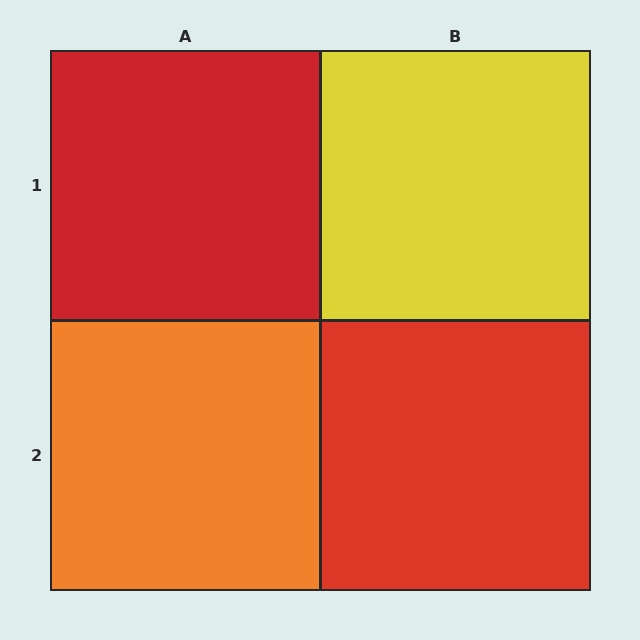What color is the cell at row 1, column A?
Red.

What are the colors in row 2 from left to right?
Orange, red.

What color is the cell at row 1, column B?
Yellow.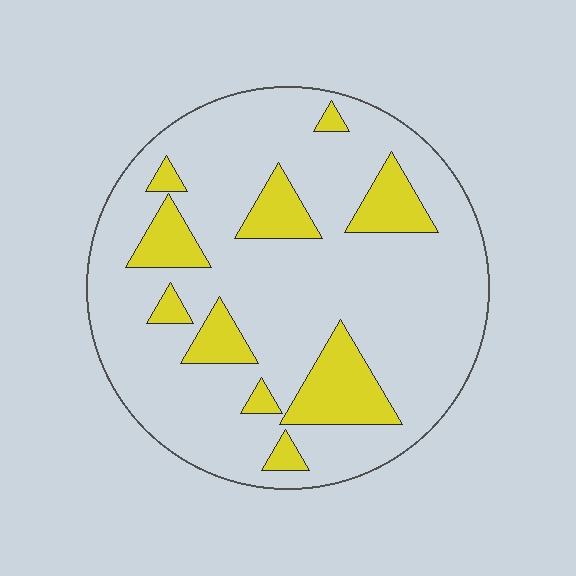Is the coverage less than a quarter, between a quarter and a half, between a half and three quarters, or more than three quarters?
Less than a quarter.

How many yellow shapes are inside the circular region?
10.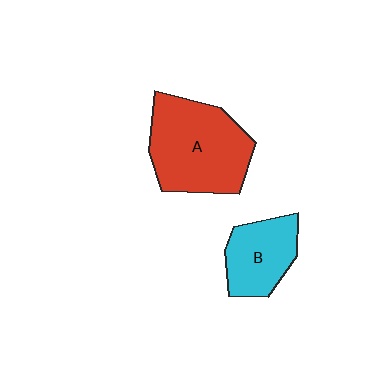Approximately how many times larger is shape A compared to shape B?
Approximately 1.8 times.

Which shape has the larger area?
Shape A (red).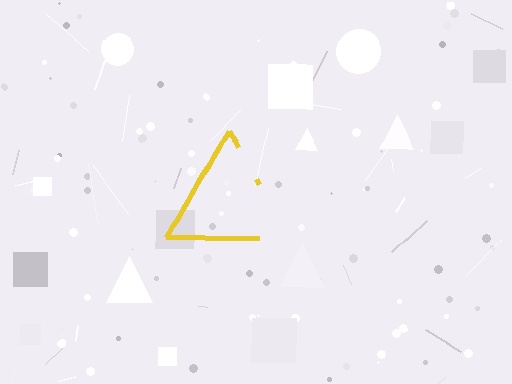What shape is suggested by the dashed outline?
The dashed outline suggests a triangle.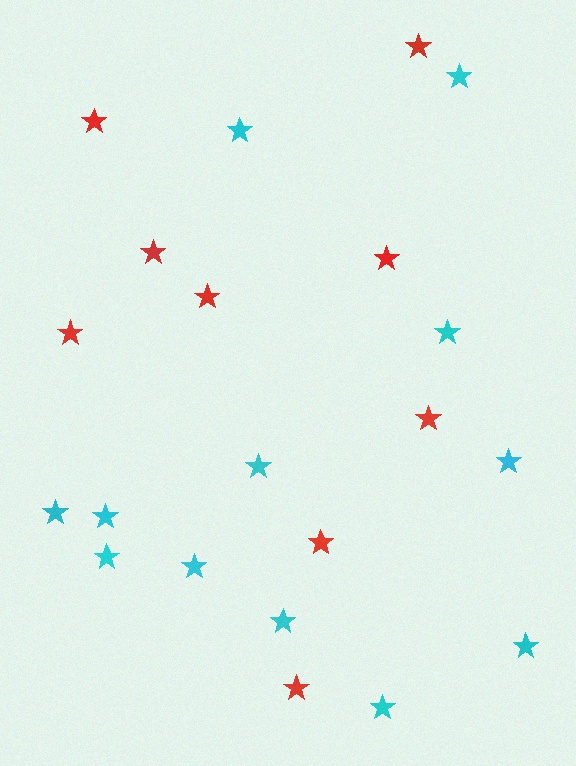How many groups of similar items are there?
There are 2 groups: one group of cyan stars (12) and one group of red stars (9).